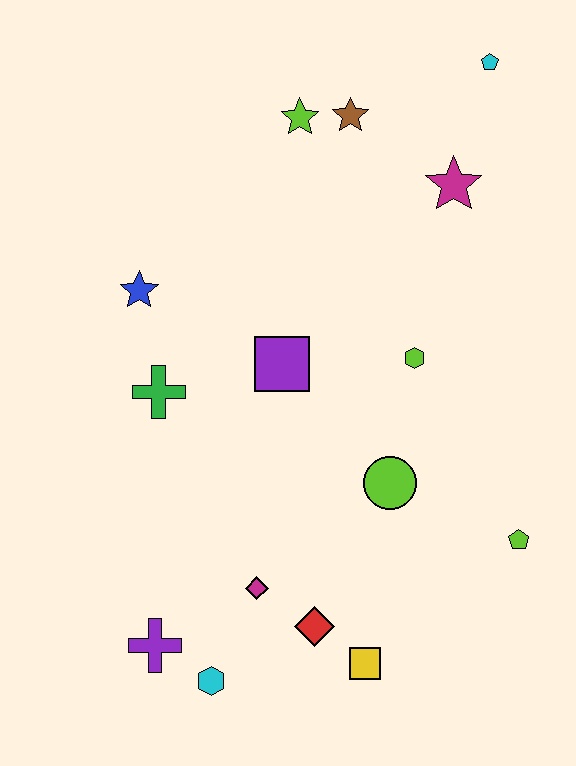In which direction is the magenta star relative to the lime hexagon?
The magenta star is above the lime hexagon.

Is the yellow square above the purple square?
No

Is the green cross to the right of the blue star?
Yes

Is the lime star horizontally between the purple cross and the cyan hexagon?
No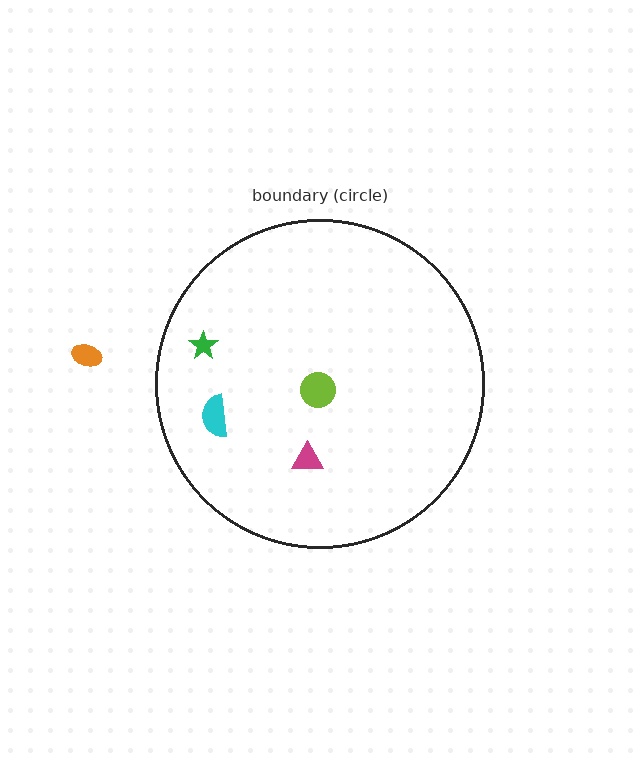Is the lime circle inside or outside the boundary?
Inside.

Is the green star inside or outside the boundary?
Inside.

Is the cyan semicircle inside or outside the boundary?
Inside.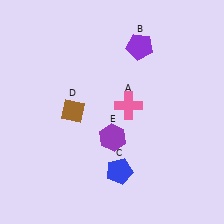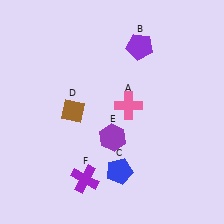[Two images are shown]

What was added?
A purple cross (F) was added in Image 2.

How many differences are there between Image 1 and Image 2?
There is 1 difference between the two images.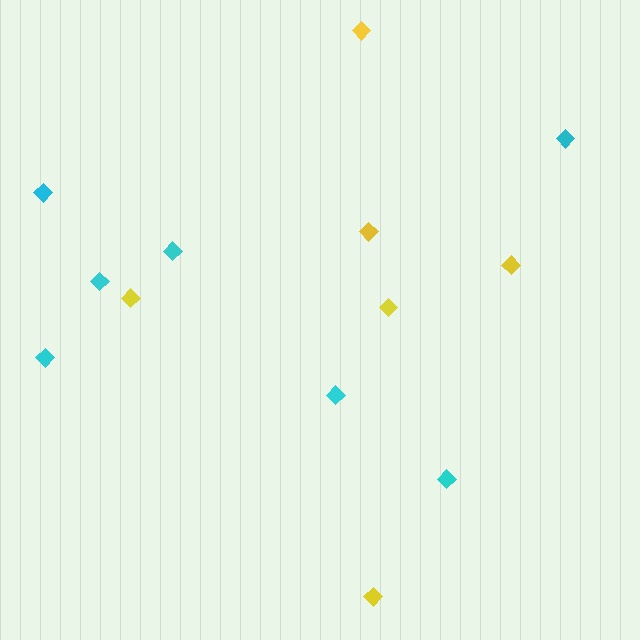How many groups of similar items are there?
There are 2 groups: one group of yellow diamonds (6) and one group of cyan diamonds (7).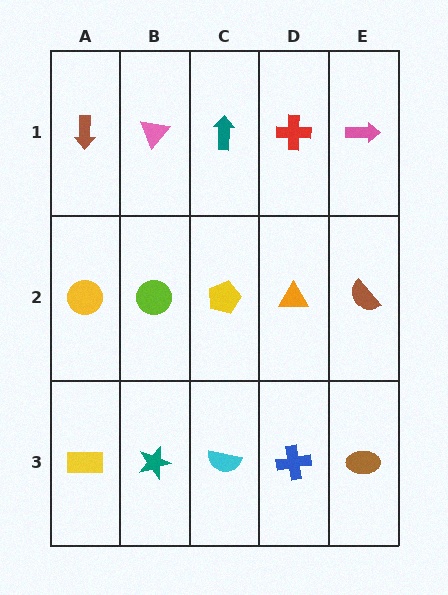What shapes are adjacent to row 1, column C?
A yellow pentagon (row 2, column C), a pink triangle (row 1, column B), a red cross (row 1, column D).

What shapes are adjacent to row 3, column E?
A brown semicircle (row 2, column E), a blue cross (row 3, column D).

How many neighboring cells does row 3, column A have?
2.